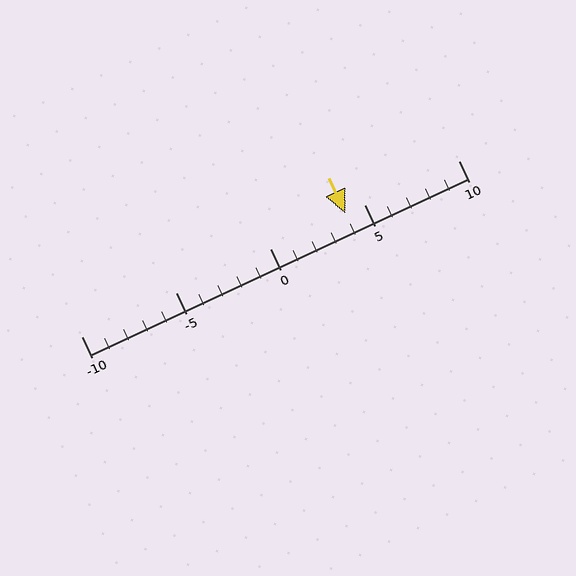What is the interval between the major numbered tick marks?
The major tick marks are spaced 5 units apart.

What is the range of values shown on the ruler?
The ruler shows values from -10 to 10.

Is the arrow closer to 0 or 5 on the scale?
The arrow is closer to 5.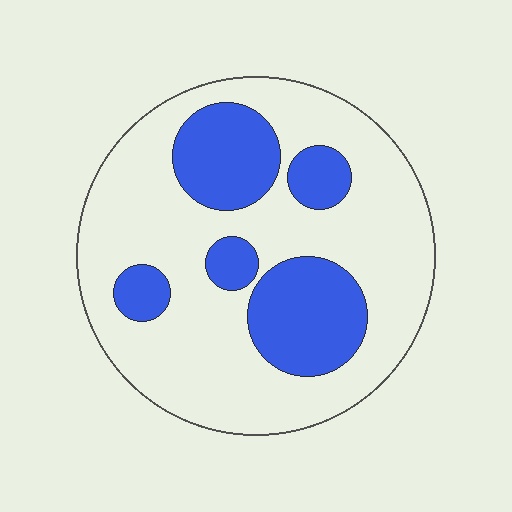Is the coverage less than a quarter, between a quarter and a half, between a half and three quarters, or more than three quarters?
Between a quarter and a half.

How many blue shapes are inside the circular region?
5.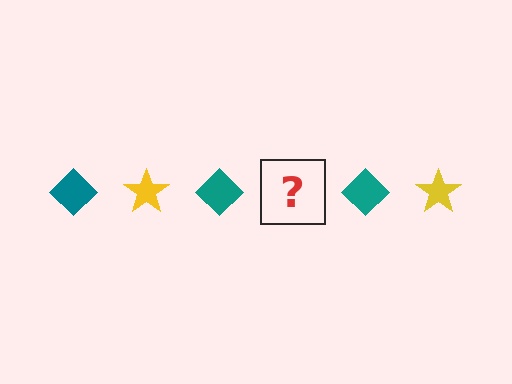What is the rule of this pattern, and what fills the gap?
The rule is that the pattern alternates between teal diamond and yellow star. The gap should be filled with a yellow star.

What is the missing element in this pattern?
The missing element is a yellow star.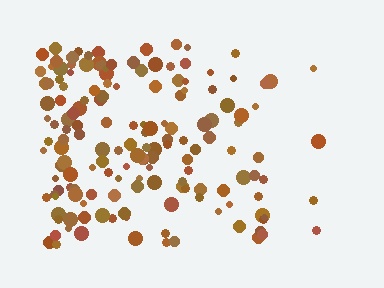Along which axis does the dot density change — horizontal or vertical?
Horizontal.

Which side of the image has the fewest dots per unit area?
The right.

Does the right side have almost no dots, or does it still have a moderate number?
Still a moderate number, just noticeably fewer than the left.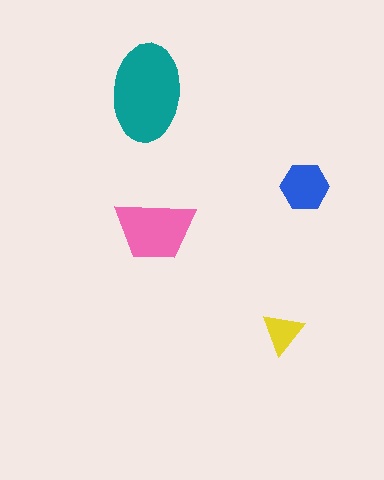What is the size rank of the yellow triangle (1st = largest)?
4th.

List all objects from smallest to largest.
The yellow triangle, the blue hexagon, the pink trapezoid, the teal ellipse.